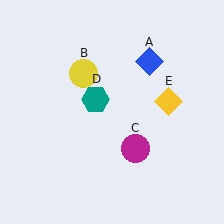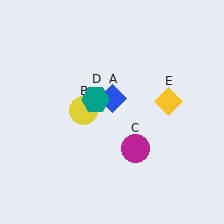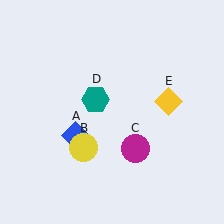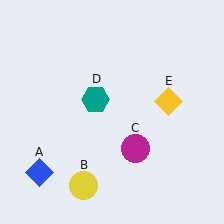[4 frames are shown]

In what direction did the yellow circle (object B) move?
The yellow circle (object B) moved down.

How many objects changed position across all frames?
2 objects changed position: blue diamond (object A), yellow circle (object B).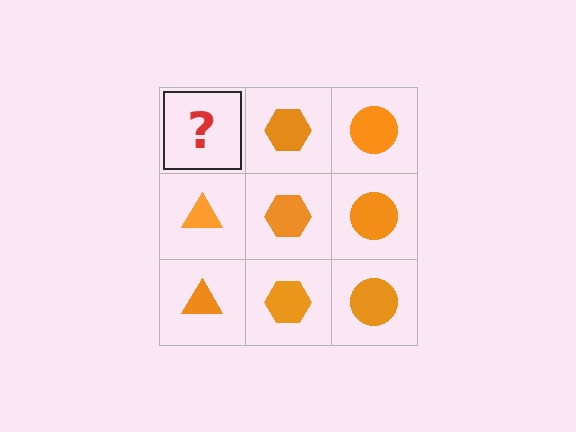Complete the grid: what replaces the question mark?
The question mark should be replaced with an orange triangle.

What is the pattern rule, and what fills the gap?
The rule is that each column has a consistent shape. The gap should be filled with an orange triangle.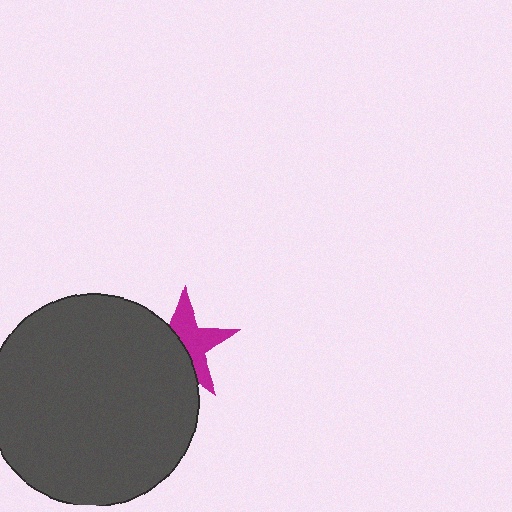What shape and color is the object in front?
The object in front is a dark gray circle.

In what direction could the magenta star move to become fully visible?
The magenta star could move right. That would shift it out from behind the dark gray circle entirely.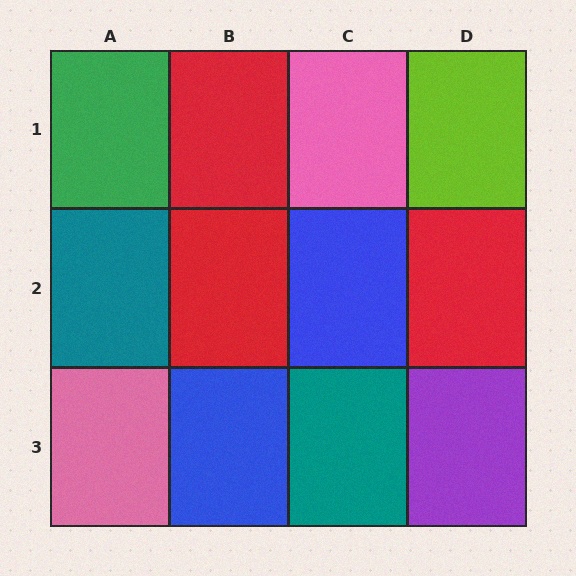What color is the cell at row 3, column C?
Teal.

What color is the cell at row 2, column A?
Teal.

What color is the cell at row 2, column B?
Red.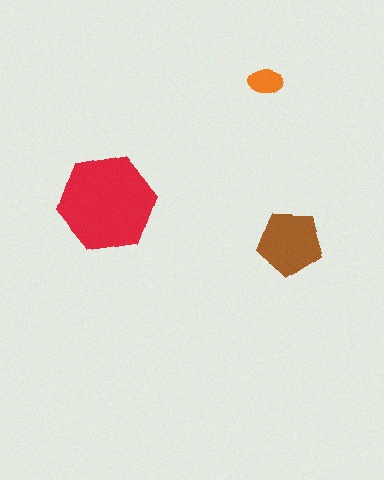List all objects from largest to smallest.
The red hexagon, the brown pentagon, the orange ellipse.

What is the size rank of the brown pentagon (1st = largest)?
2nd.